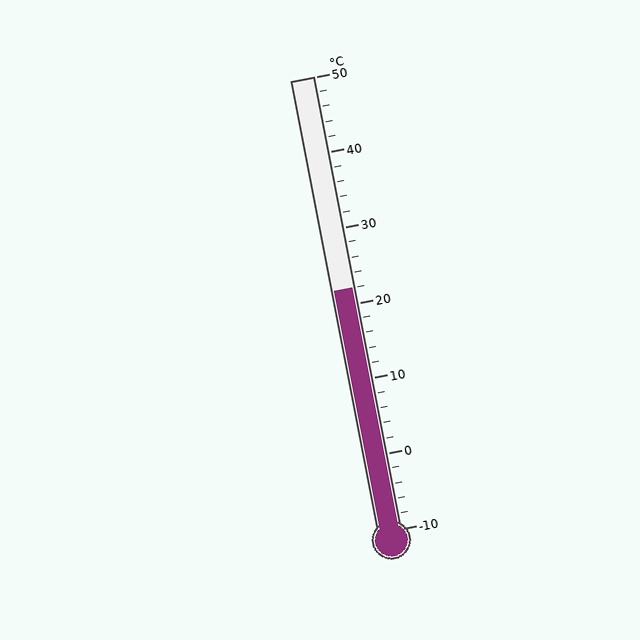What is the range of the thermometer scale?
The thermometer scale ranges from -10°C to 50°C.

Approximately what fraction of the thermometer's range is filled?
The thermometer is filled to approximately 55% of its range.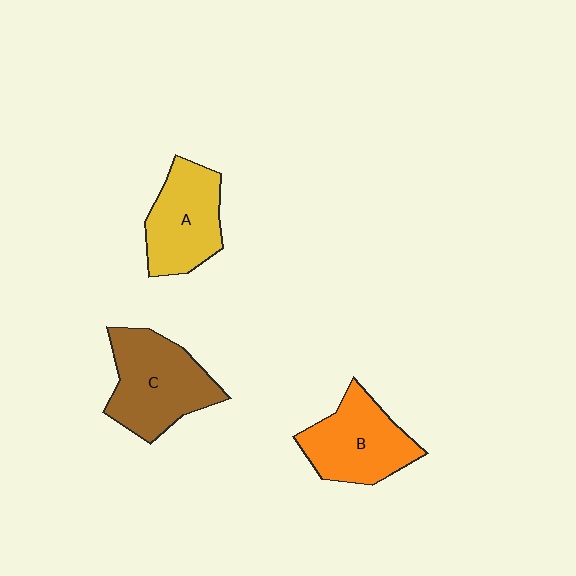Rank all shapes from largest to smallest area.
From largest to smallest: C (brown), B (orange), A (yellow).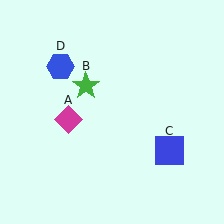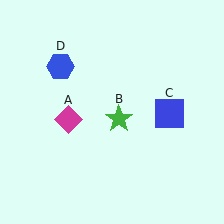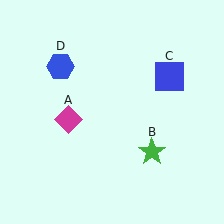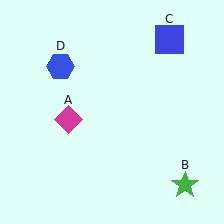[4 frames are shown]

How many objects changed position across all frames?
2 objects changed position: green star (object B), blue square (object C).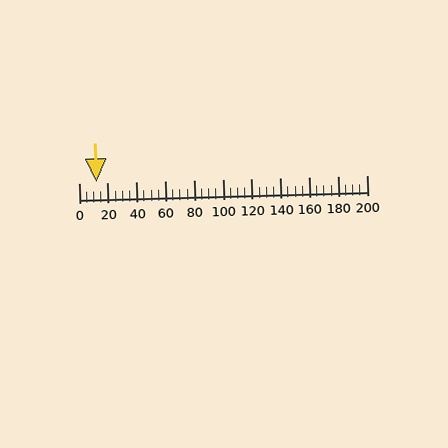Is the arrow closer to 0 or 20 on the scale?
The arrow is closer to 20.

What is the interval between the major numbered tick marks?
The major tick marks are spaced 20 units apart.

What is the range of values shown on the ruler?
The ruler shows values from 0 to 200.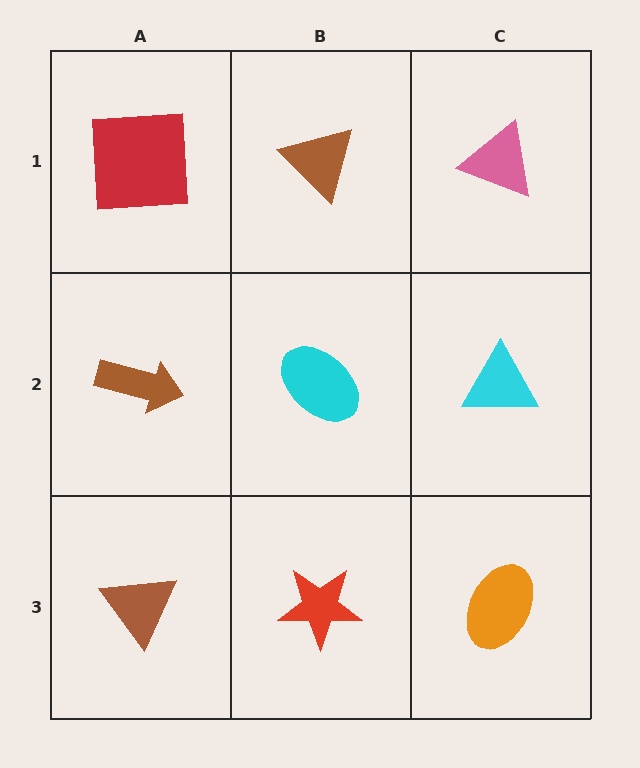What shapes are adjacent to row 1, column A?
A brown arrow (row 2, column A), a brown triangle (row 1, column B).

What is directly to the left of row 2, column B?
A brown arrow.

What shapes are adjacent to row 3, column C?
A cyan triangle (row 2, column C), a red star (row 3, column B).